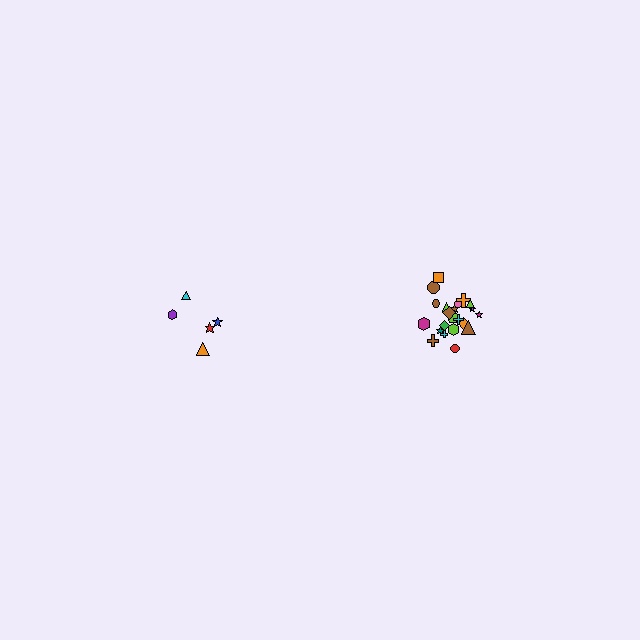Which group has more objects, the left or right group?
The right group.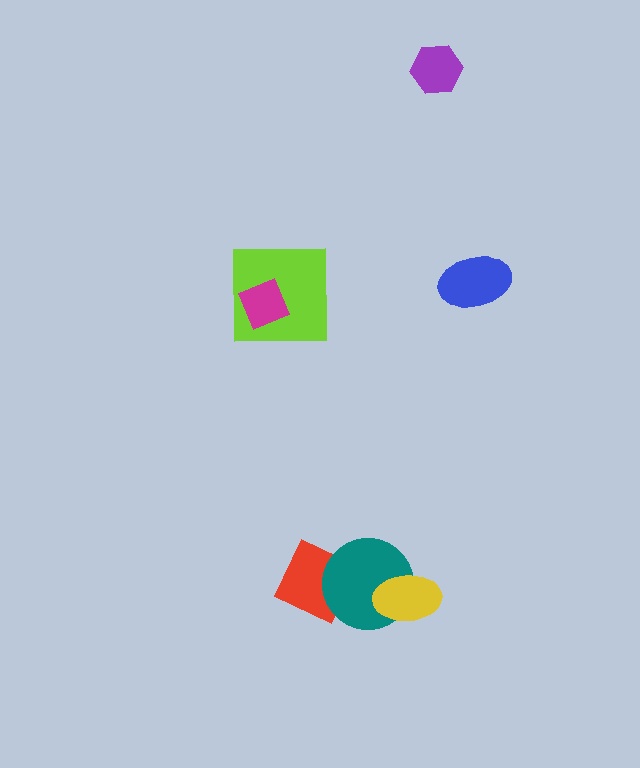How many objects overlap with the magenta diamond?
1 object overlaps with the magenta diamond.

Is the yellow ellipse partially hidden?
No, no other shape covers it.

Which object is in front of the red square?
The teal circle is in front of the red square.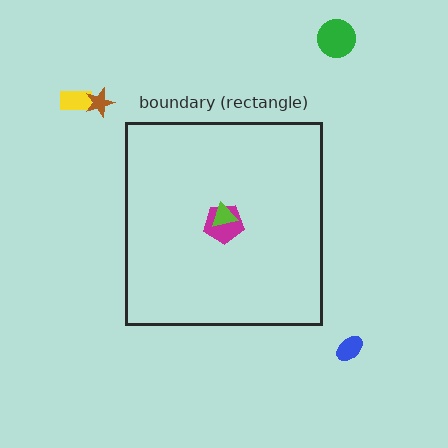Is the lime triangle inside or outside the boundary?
Inside.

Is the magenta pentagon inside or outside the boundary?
Inside.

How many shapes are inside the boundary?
2 inside, 4 outside.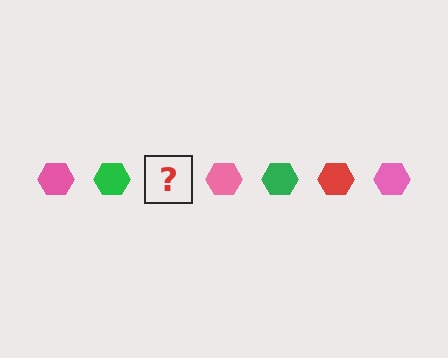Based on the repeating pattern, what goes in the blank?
The blank should be a red hexagon.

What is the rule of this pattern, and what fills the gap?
The rule is that the pattern cycles through pink, green, red hexagons. The gap should be filled with a red hexagon.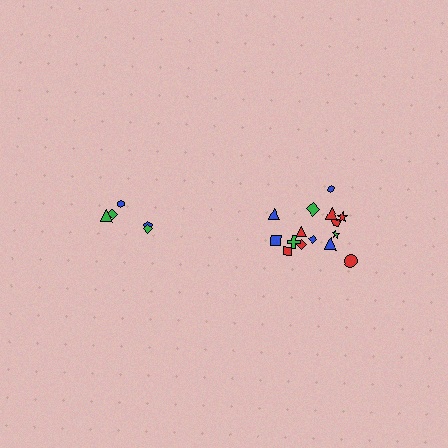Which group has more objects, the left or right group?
The right group.